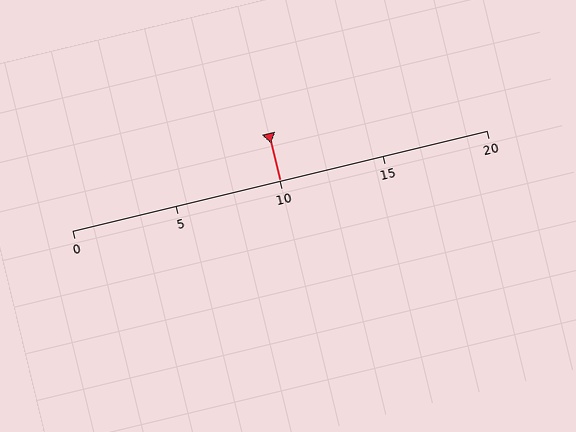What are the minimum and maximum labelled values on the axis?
The axis runs from 0 to 20.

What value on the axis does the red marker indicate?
The marker indicates approximately 10.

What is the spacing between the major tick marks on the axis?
The major ticks are spaced 5 apart.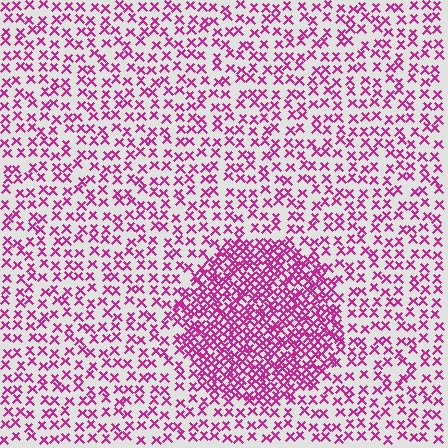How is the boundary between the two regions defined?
The boundary is defined by a change in element density (approximately 2.4x ratio). All elements are the same color, size, and shape.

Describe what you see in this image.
The image contains small magenta elements arranged at two different densities. A circle-shaped region is visible where the elements are more densely packed than the surrounding area.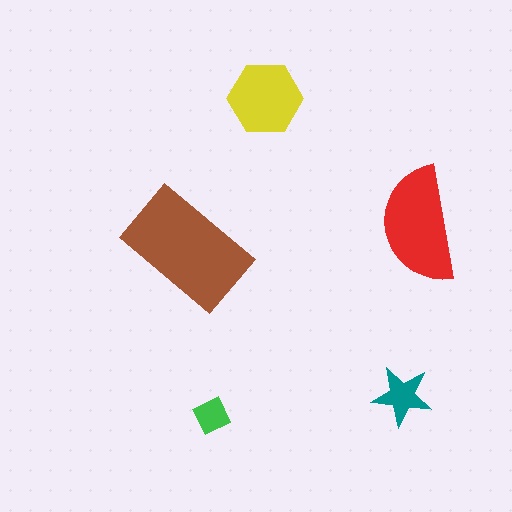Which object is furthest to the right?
The red semicircle is rightmost.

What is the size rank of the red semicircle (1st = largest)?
2nd.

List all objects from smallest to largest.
The green diamond, the teal star, the yellow hexagon, the red semicircle, the brown rectangle.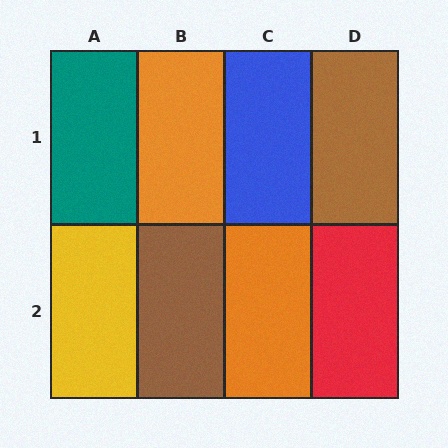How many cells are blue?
1 cell is blue.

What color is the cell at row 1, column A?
Teal.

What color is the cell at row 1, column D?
Brown.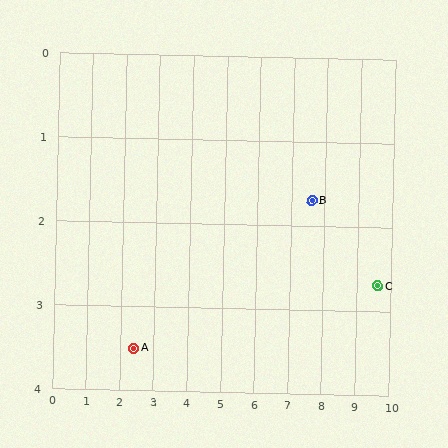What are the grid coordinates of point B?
Point B is at approximately (7.6, 1.7).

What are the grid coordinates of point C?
Point C is at approximately (9.6, 2.7).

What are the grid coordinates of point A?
Point A is at approximately (2.4, 3.5).